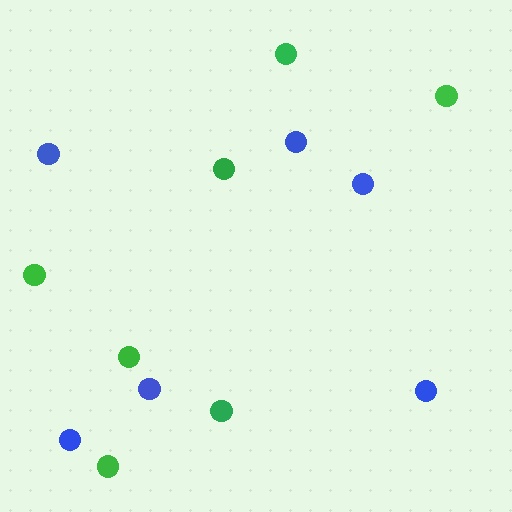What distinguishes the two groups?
There are 2 groups: one group of blue circles (6) and one group of green circles (7).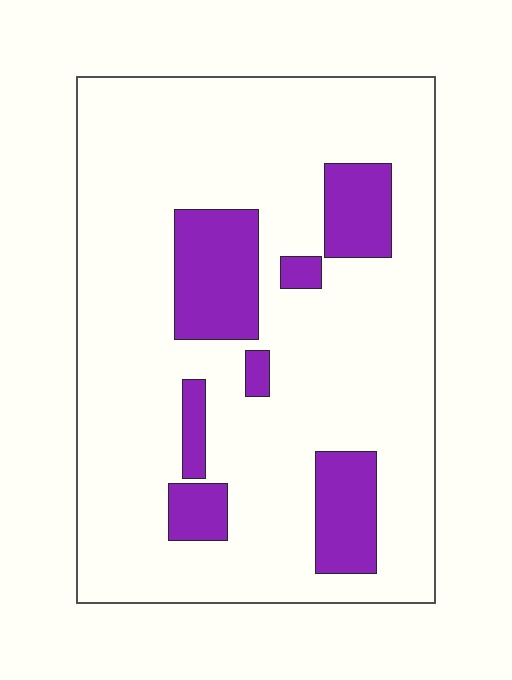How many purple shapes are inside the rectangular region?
7.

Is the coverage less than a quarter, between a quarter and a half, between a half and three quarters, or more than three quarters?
Less than a quarter.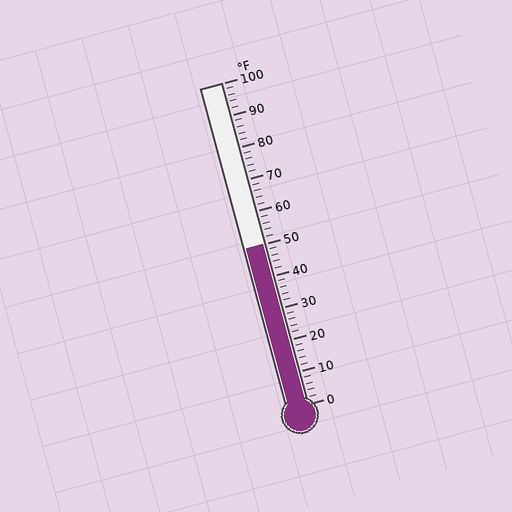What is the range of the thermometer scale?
The thermometer scale ranges from 0°F to 100°F.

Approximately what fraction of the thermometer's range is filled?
The thermometer is filled to approximately 50% of its range.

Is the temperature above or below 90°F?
The temperature is below 90°F.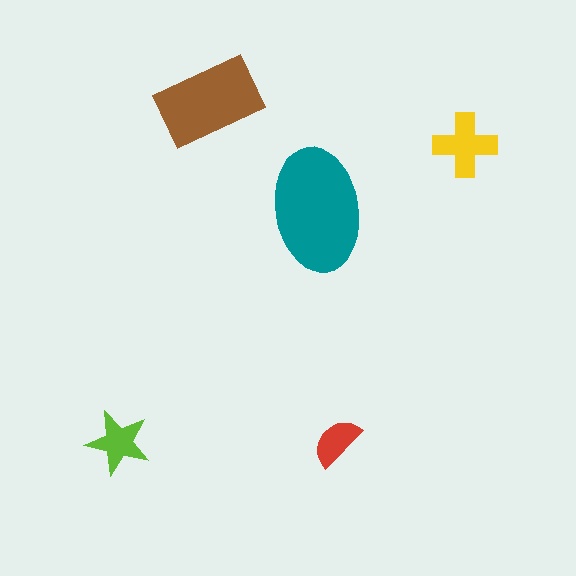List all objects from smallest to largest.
The red semicircle, the lime star, the yellow cross, the brown rectangle, the teal ellipse.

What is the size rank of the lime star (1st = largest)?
4th.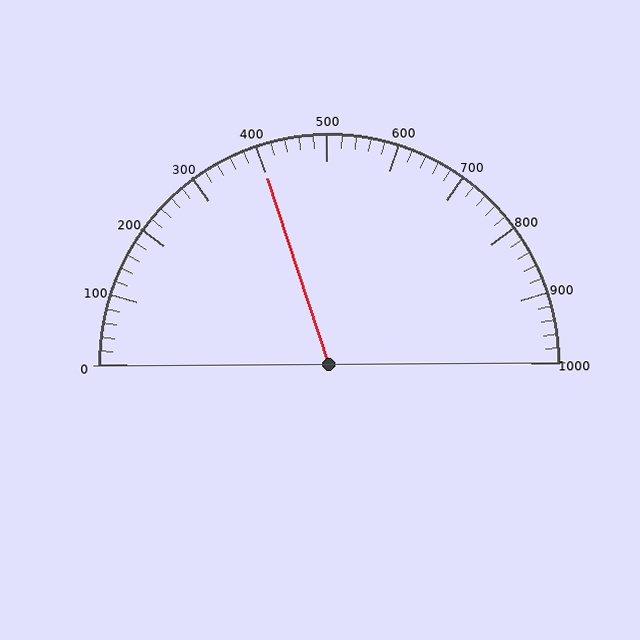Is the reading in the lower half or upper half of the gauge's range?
The reading is in the lower half of the range (0 to 1000).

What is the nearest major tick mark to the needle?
The nearest major tick mark is 400.